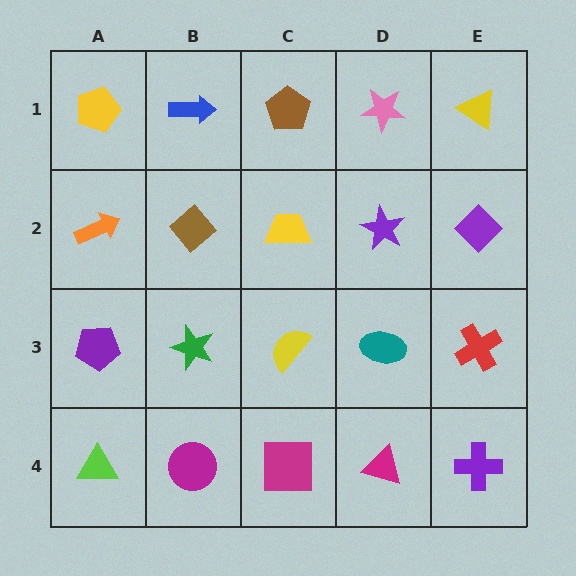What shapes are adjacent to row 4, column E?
A red cross (row 3, column E), a magenta triangle (row 4, column D).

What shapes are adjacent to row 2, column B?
A blue arrow (row 1, column B), a green star (row 3, column B), an orange arrow (row 2, column A), a yellow trapezoid (row 2, column C).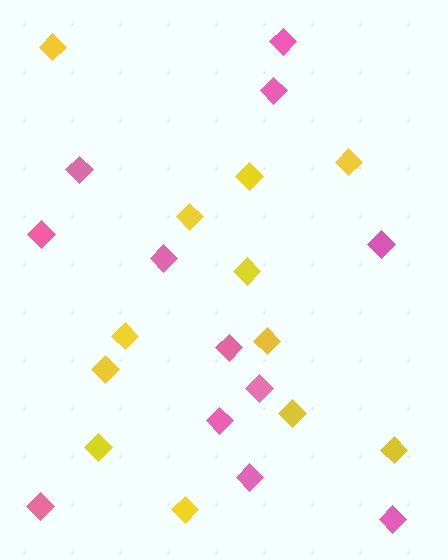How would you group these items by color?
There are 2 groups: one group of yellow diamonds (12) and one group of pink diamonds (12).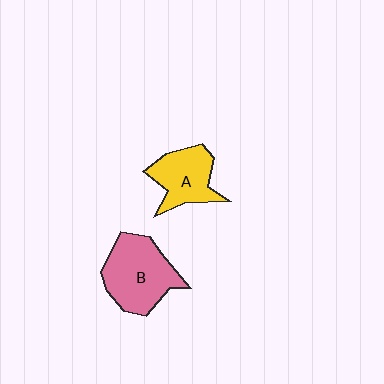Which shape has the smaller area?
Shape A (yellow).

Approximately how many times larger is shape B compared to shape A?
Approximately 1.4 times.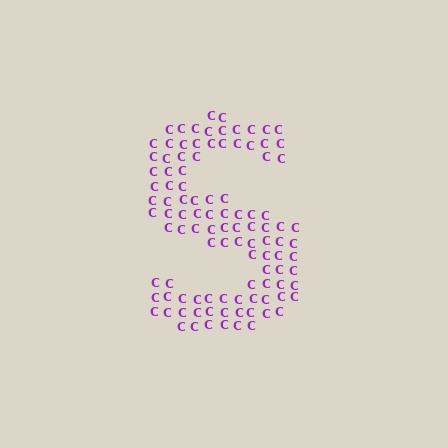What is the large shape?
The large shape is the letter S.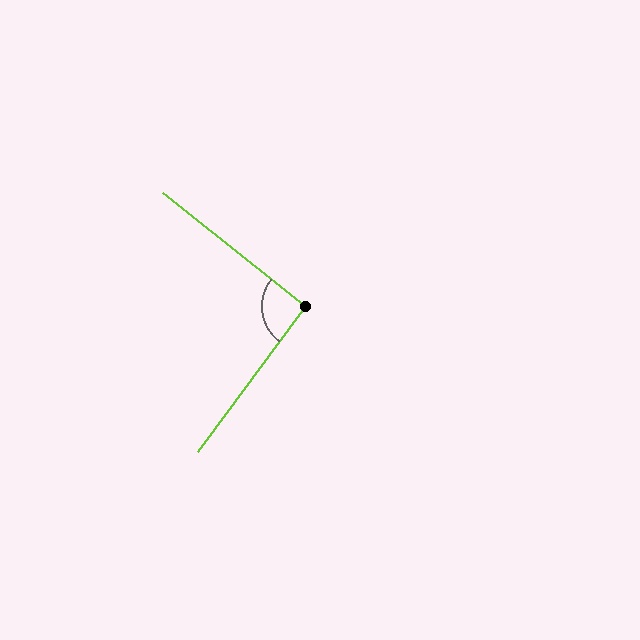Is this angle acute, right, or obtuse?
It is approximately a right angle.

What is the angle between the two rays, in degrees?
Approximately 92 degrees.